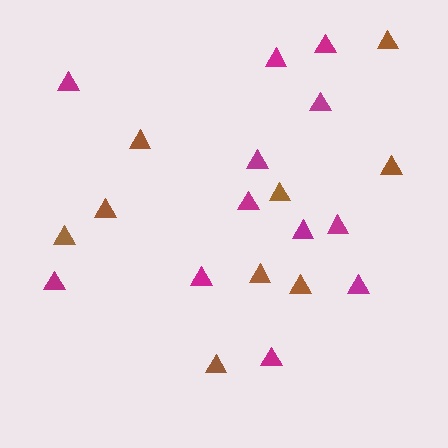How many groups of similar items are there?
There are 2 groups: one group of brown triangles (9) and one group of magenta triangles (12).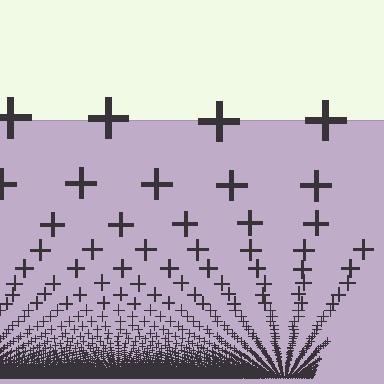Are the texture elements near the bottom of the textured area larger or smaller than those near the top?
Smaller. The gradient is inverted — elements near the bottom are smaller and denser.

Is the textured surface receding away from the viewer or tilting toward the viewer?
The surface appears to tilt toward the viewer. Texture elements get larger and sparser toward the top.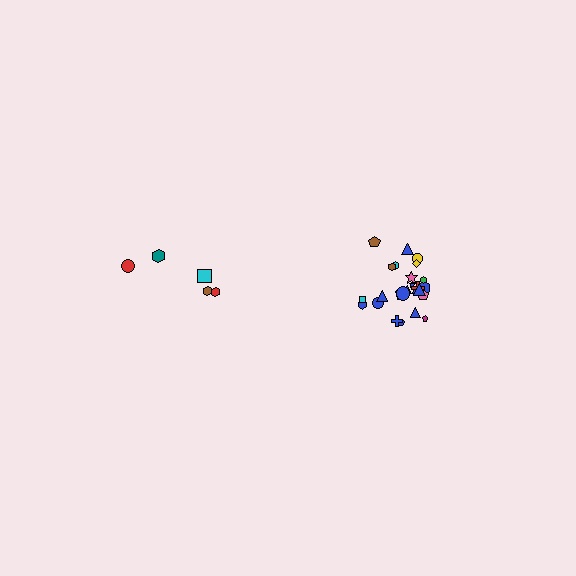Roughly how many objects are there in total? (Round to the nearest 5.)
Roughly 30 objects in total.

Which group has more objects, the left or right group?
The right group.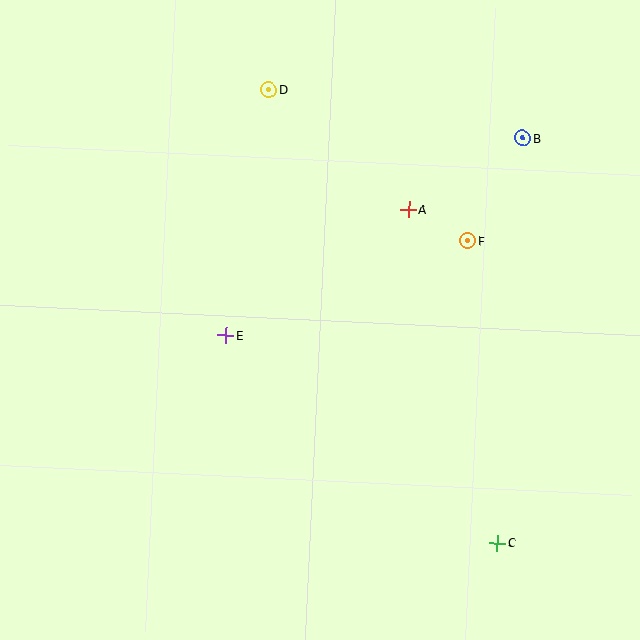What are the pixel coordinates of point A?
Point A is at (408, 210).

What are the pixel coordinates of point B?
Point B is at (522, 138).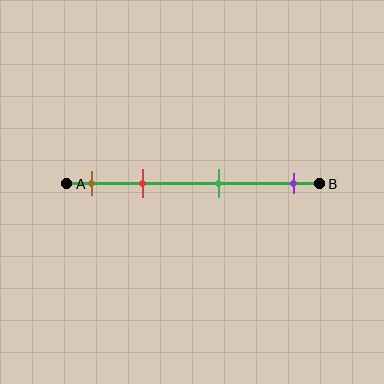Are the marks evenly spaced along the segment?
No, the marks are not evenly spaced.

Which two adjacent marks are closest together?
The brown and red marks are the closest adjacent pair.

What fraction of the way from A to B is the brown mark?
The brown mark is approximately 10% (0.1) of the way from A to B.